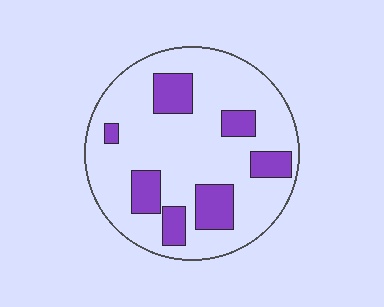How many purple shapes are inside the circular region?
7.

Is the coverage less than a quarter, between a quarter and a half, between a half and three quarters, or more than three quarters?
Less than a quarter.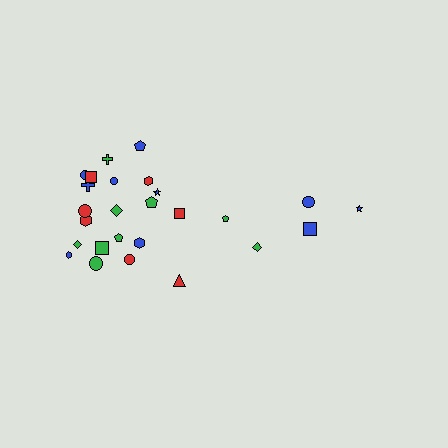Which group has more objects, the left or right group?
The left group.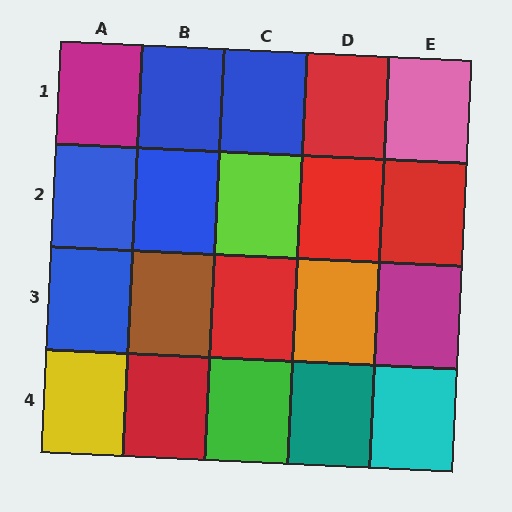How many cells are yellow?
1 cell is yellow.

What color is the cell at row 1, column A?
Magenta.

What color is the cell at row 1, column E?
Pink.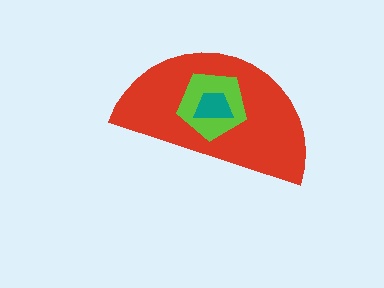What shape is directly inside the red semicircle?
The lime pentagon.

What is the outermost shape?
The red semicircle.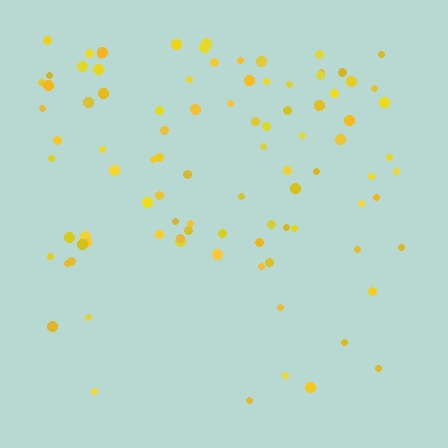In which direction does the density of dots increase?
From bottom to top, with the top side densest.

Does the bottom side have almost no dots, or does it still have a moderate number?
Still a moderate number, just noticeably fewer than the top.